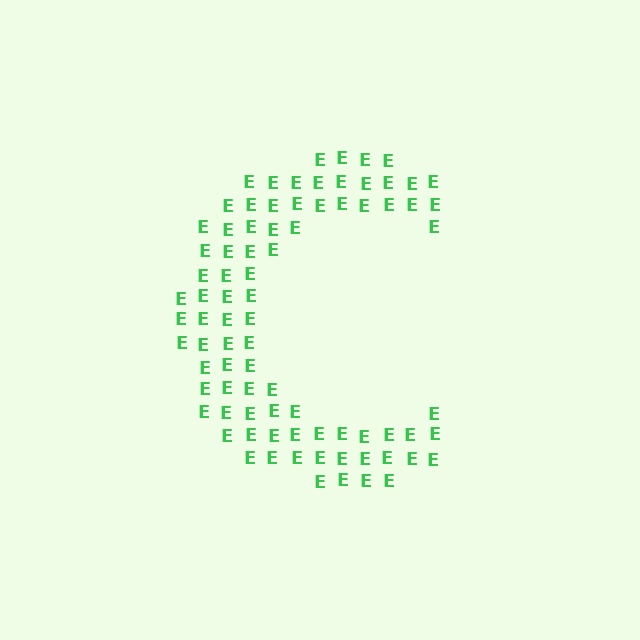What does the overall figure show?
The overall figure shows the letter C.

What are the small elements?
The small elements are letter E's.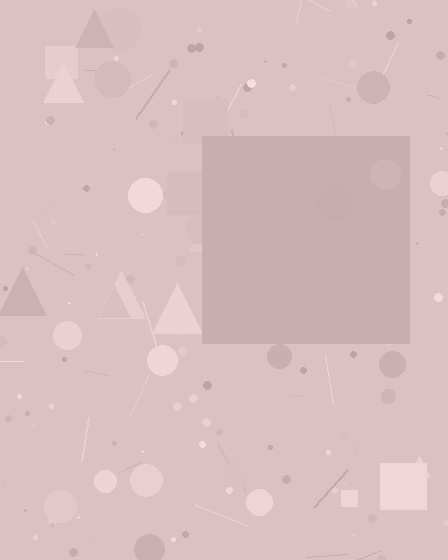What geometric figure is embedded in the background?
A square is embedded in the background.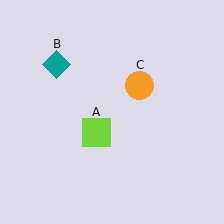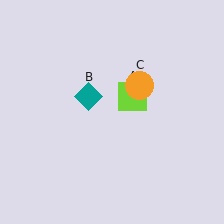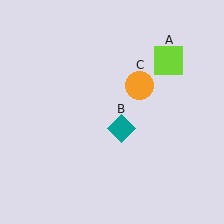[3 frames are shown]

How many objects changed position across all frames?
2 objects changed position: lime square (object A), teal diamond (object B).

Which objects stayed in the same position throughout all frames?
Orange circle (object C) remained stationary.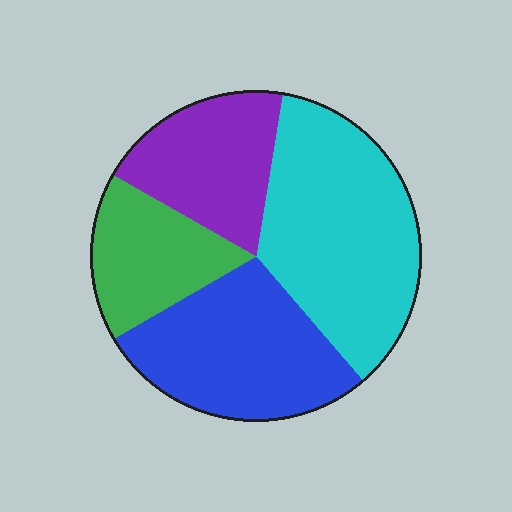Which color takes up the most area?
Cyan, at roughly 35%.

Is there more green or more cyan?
Cyan.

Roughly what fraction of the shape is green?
Green takes up about one sixth (1/6) of the shape.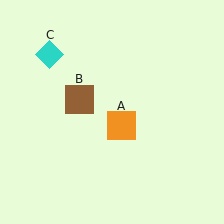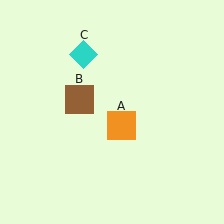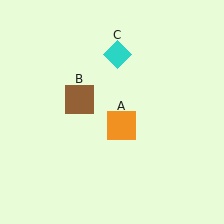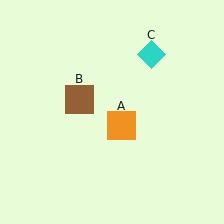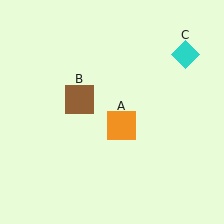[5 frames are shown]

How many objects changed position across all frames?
1 object changed position: cyan diamond (object C).